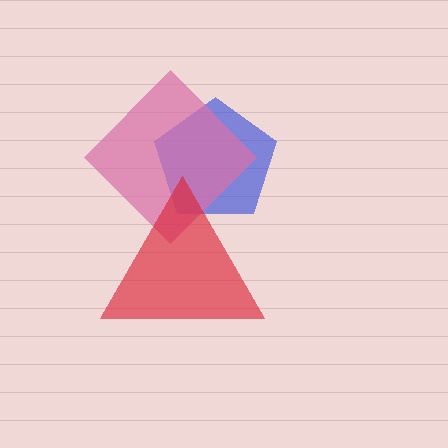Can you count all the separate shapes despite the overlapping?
Yes, there are 3 separate shapes.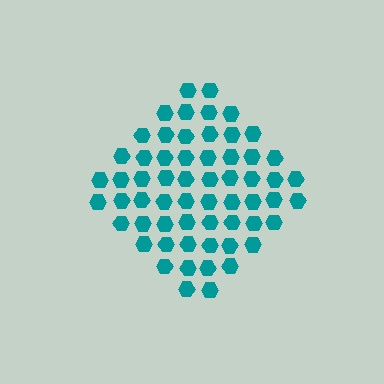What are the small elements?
The small elements are hexagons.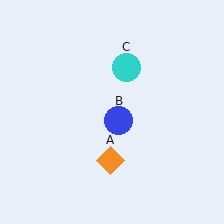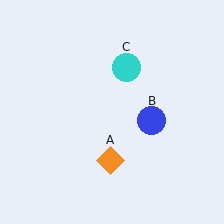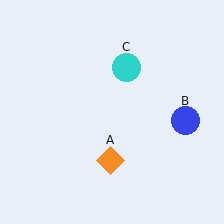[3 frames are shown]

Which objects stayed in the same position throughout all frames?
Orange diamond (object A) and cyan circle (object C) remained stationary.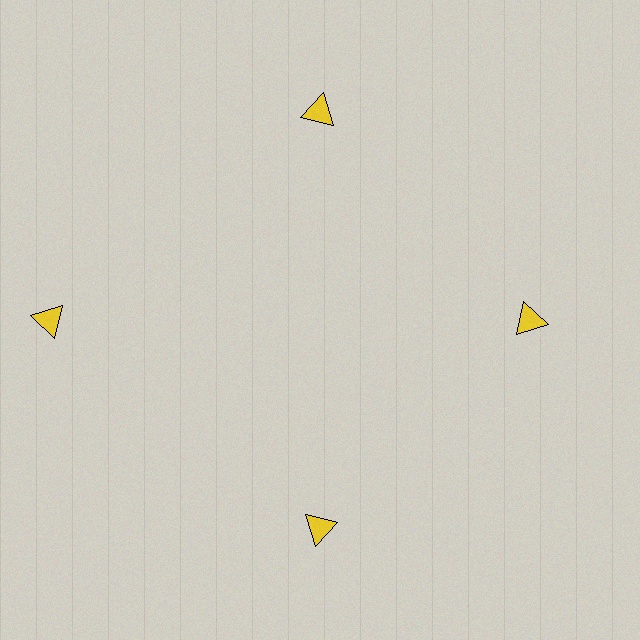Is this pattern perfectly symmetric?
No. The 4 yellow triangles are arranged in a ring, but one element near the 9 o'clock position is pushed outward from the center, breaking the 4-fold rotational symmetry.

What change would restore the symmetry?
The symmetry would be restored by moving it inward, back onto the ring so that all 4 triangles sit at equal angles and equal distance from the center.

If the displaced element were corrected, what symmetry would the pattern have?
It would have 4-fold rotational symmetry — the pattern would map onto itself every 90 degrees.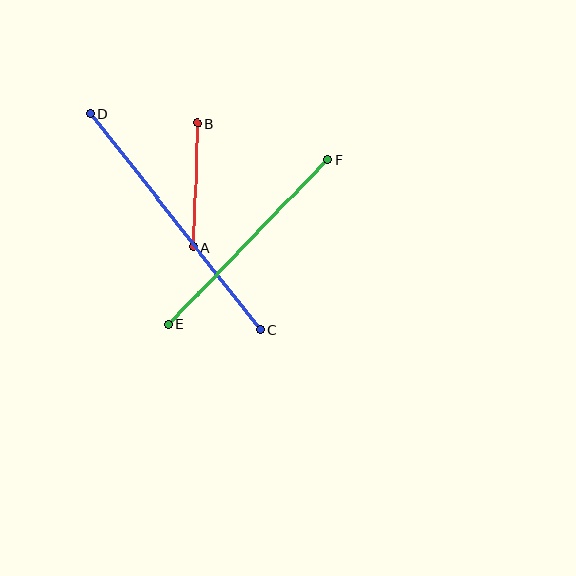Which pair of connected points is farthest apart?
Points C and D are farthest apart.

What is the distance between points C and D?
The distance is approximately 274 pixels.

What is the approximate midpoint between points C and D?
The midpoint is at approximately (175, 222) pixels.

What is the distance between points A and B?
The distance is approximately 124 pixels.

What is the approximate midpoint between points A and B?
The midpoint is at approximately (195, 185) pixels.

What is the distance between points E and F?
The distance is approximately 229 pixels.